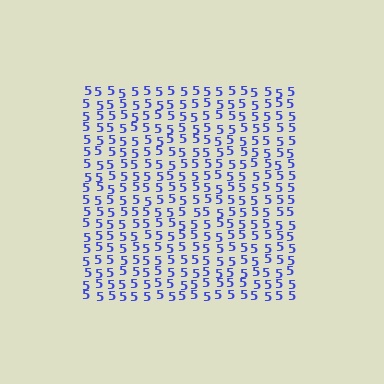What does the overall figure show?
The overall figure shows a square.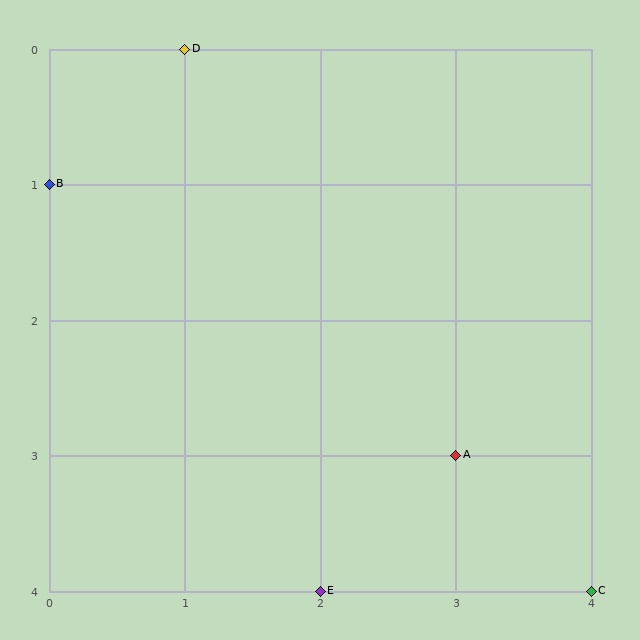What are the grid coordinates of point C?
Point C is at grid coordinates (4, 4).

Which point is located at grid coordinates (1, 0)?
Point D is at (1, 0).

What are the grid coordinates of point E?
Point E is at grid coordinates (2, 4).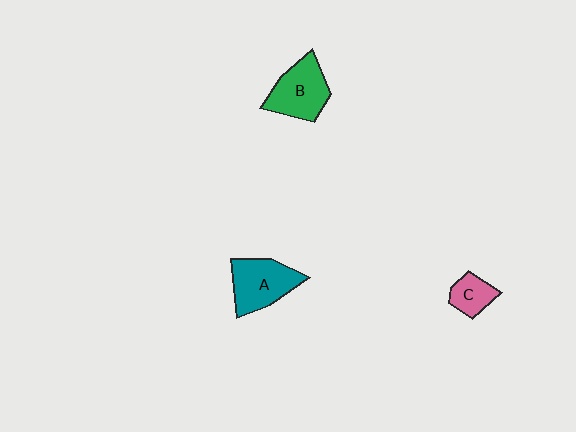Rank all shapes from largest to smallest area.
From largest to smallest: A (teal), B (green), C (pink).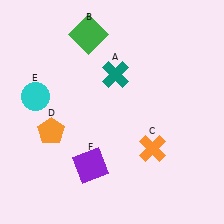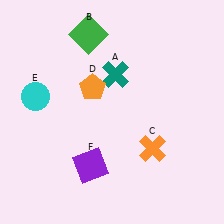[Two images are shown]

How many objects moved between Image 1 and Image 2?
1 object moved between the two images.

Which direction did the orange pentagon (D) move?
The orange pentagon (D) moved up.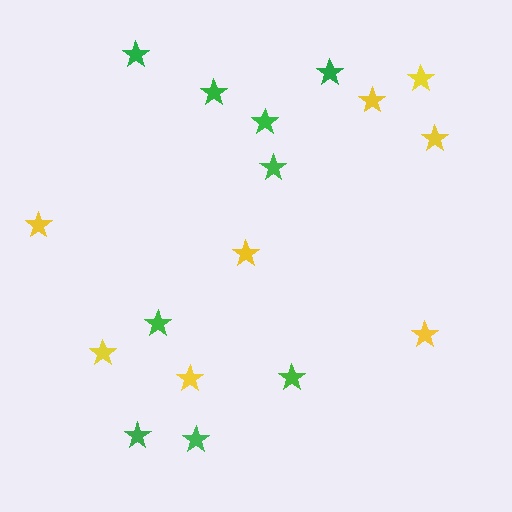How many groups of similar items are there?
There are 2 groups: one group of green stars (9) and one group of yellow stars (8).